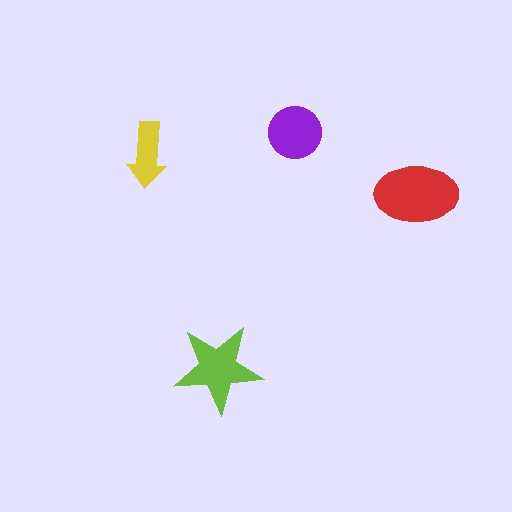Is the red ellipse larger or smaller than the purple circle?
Larger.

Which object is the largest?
The red ellipse.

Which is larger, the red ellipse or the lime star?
The red ellipse.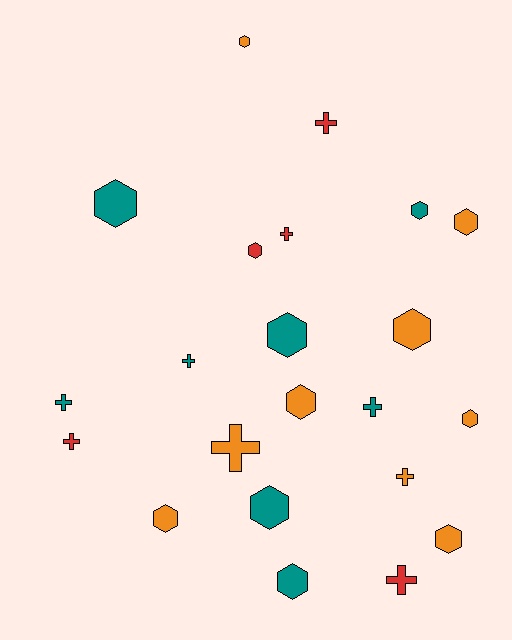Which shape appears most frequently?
Hexagon, with 13 objects.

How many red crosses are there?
There are 4 red crosses.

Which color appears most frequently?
Orange, with 9 objects.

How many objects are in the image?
There are 22 objects.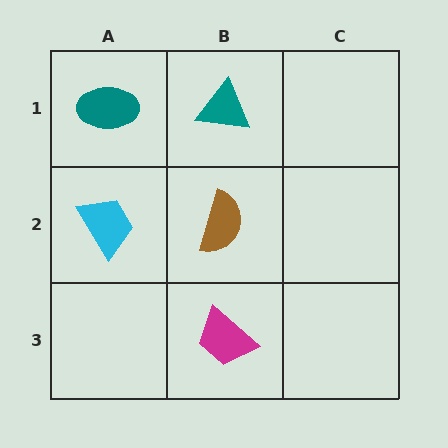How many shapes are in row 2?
2 shapes.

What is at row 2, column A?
A cyan trapezoid.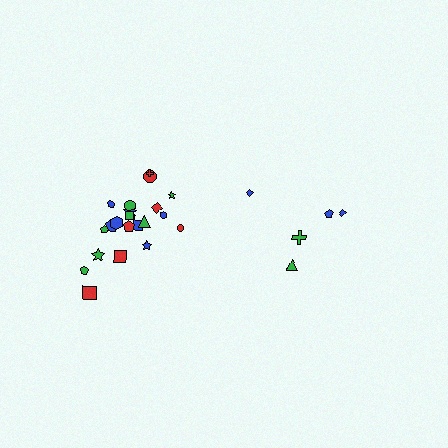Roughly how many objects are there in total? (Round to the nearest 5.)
Roughly 25 objects in total.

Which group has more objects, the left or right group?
The left group.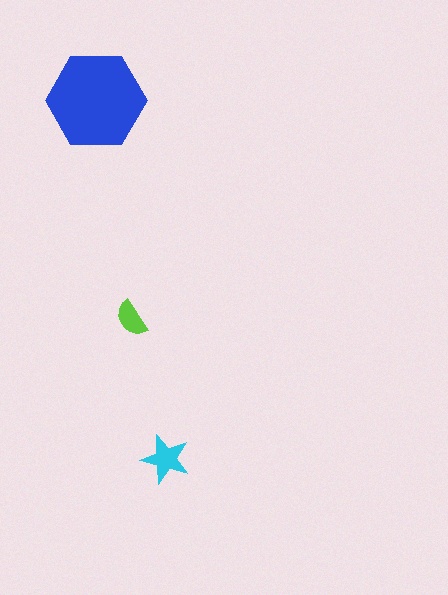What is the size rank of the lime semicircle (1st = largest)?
3rd.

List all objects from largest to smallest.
The blue hexagon, the cyan star, the lime semicircle.